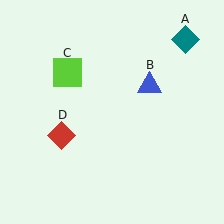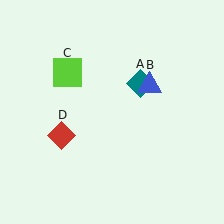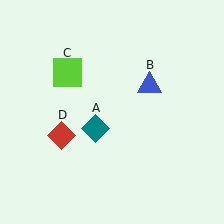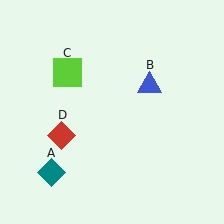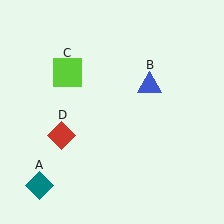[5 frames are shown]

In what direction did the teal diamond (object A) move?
The teal diamond (object A) moved down and to the left.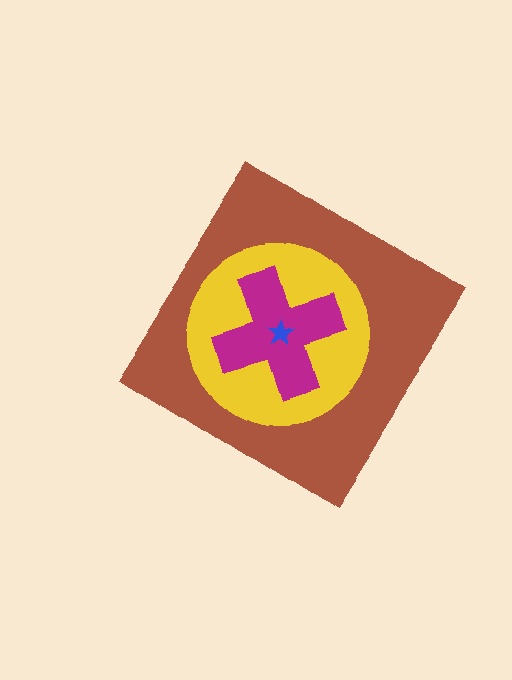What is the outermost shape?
The brown diamond.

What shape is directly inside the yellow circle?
The magenta cross.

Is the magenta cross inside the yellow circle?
Yes.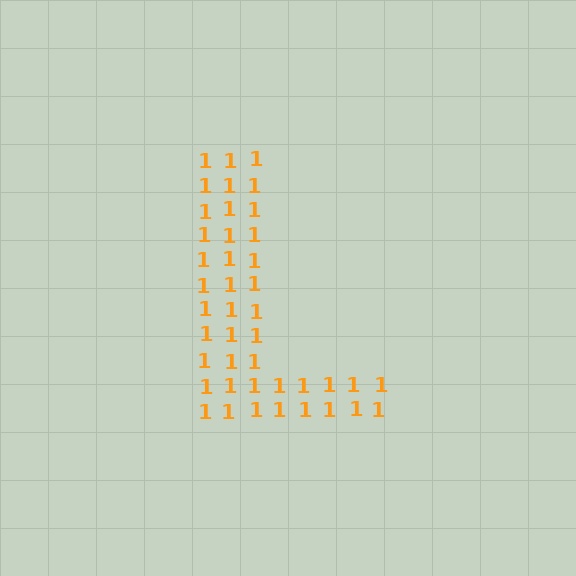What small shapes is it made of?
It is made of small digit 1's.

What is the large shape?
The large shape is the letter L.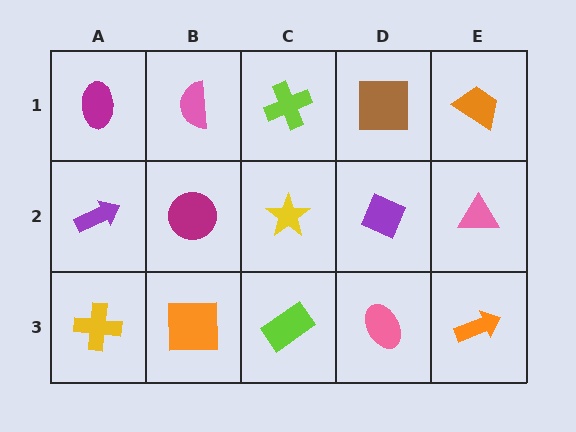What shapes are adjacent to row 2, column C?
A lime cross (row 1, column C), a lime rectangle (row 3, column C), a magenta circle (row 2, column B), a purple diamond (row 2, column D).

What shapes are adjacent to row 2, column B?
A pink semicircle (row 1, column B), an orange square (row 3, column B), a purple arrow (row 2, column A), a yellow star (row 2, column C).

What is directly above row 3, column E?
A pink triangle.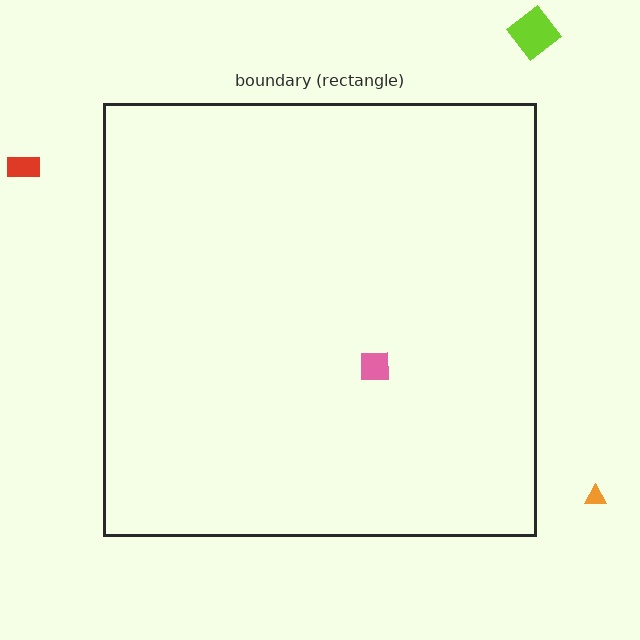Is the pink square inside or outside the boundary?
Inside.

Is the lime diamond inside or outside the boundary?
Outside.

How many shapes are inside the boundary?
1 inside, 3 outside.